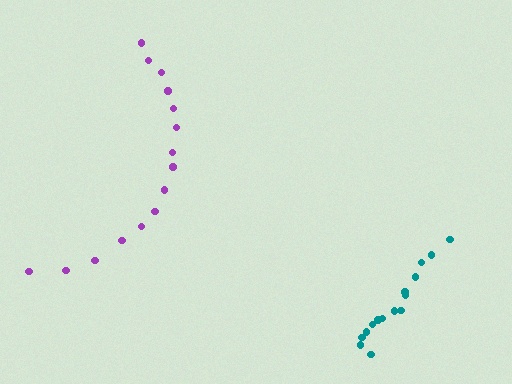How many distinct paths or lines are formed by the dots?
There are 2 distinct paths.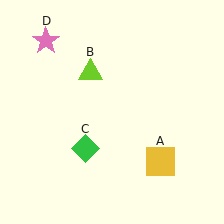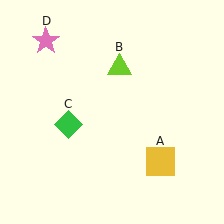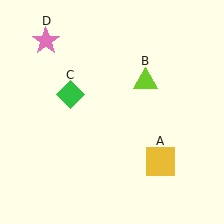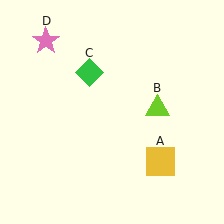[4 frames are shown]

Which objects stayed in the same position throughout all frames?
Yellow square (object A) and pink star (object D) remained stationary.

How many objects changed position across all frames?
2 objects changed position: lime triangle (object B), green diamond (object C).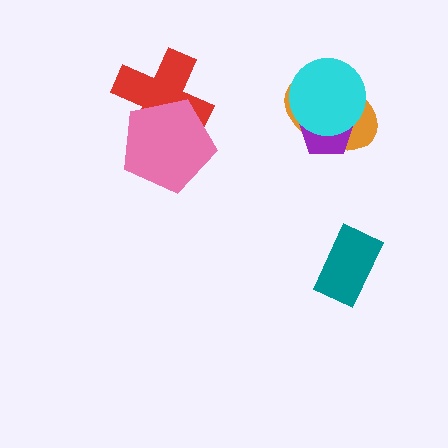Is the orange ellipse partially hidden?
Yes, it is partially covered by another shape.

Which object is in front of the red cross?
The pink pentagon is in front of the red cross.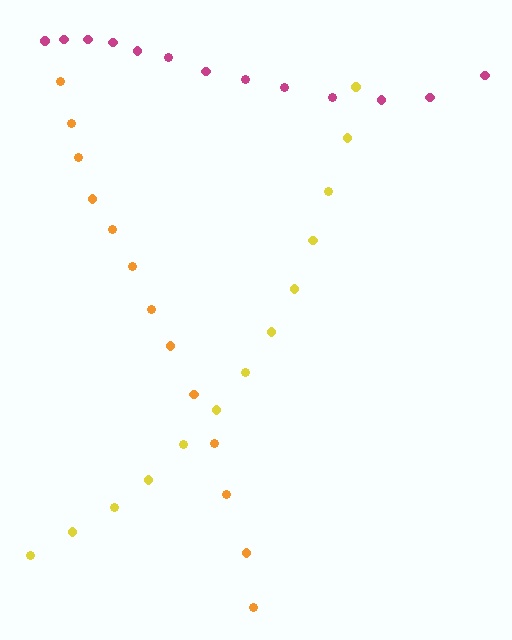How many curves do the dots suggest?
There are 3 distinct paths.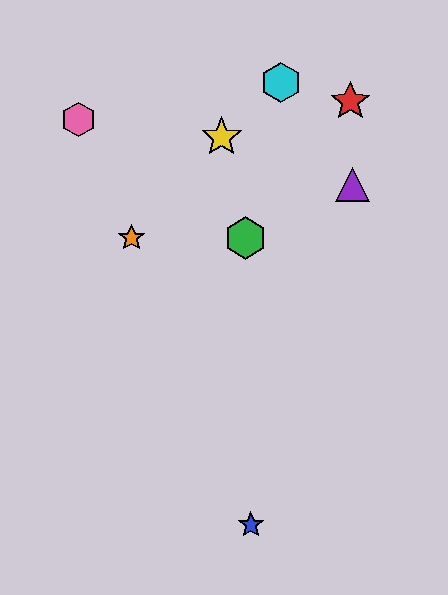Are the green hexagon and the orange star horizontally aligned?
Yes, both are at y≈238.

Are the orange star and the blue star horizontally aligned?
No, the orange star is at y≈238 and the blue star is at y≈525.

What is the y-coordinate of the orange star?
The orange star is at y≈238.